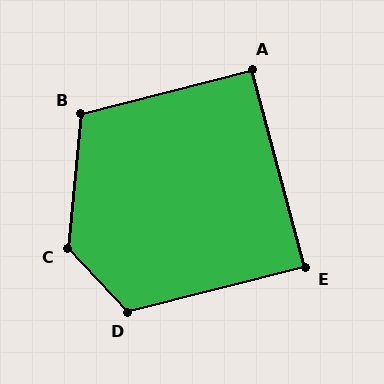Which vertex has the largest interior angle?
C, at approximately 132 degrees.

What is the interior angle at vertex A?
Approximately 91 degrees (approximately right).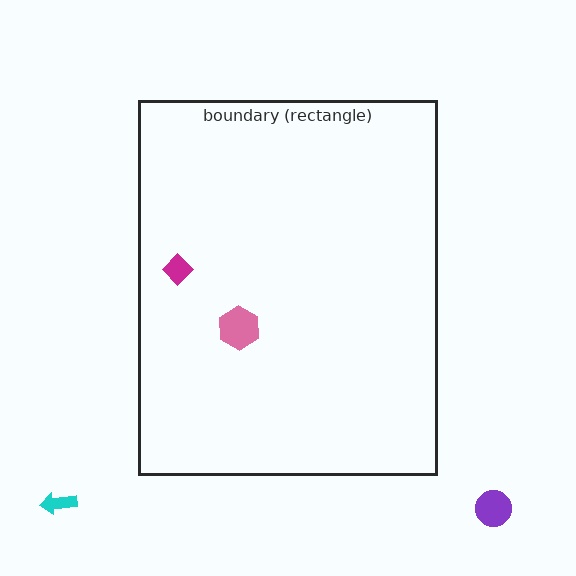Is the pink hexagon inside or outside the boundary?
Inside.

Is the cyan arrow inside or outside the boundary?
Outside.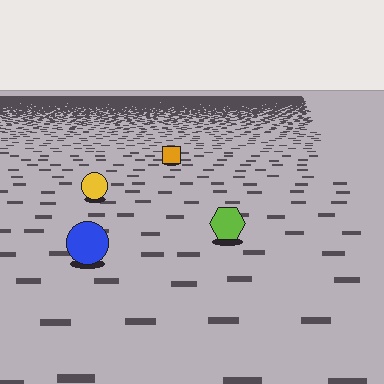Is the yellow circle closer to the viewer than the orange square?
Yes. The yellow circle is closer — you can tell from the texture gradient: the ground texture is coarser near it.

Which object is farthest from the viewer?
The orange square is farthest from the viewer. It appears smaller and the ground texture around it is denser.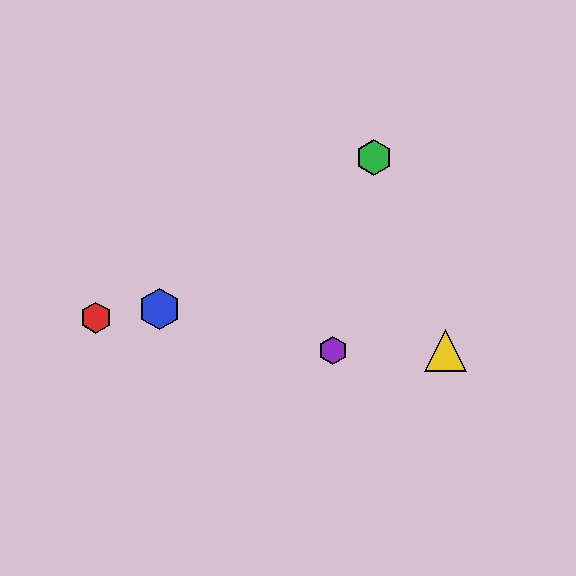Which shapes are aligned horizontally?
The yellow triangle, the purple hexagon are aligned horizontally.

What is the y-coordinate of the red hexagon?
The red hexagon is at y≈318.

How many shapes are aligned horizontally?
2 shapes (the yellow triangle, the purple hexagon) are aligned horizontally.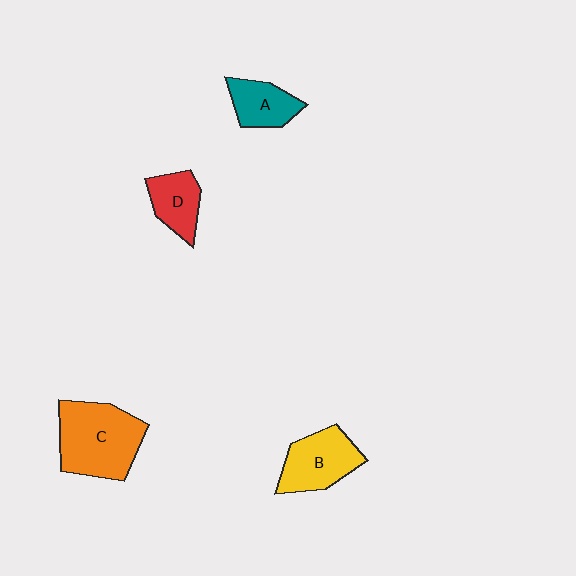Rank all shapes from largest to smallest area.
From largest to smallest: C (orange), B (yellow), A (teal), D (red).